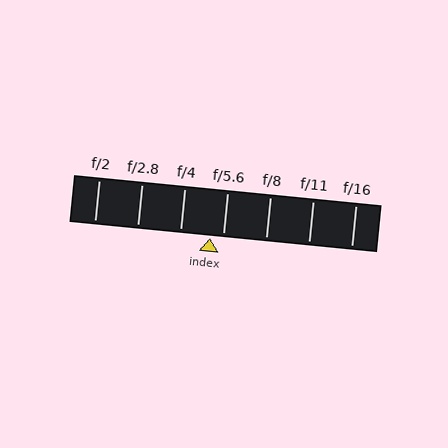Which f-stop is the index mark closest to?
The index mark is closest to f/5.6.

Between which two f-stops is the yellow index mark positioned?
The index mark is between f/4 and f/5.6.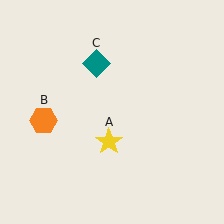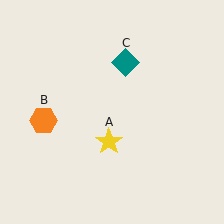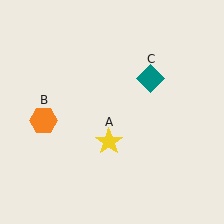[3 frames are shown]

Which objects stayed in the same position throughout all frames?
Yellow star (object A) and orange hexagon (object B) remained stationary.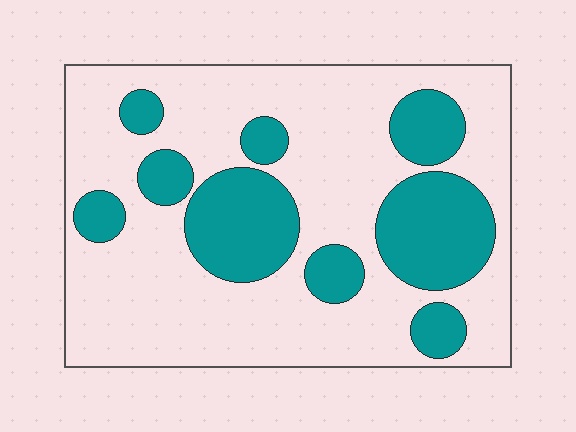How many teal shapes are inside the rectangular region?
9.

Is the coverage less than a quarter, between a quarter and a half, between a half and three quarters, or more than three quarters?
Between a quarter and a half.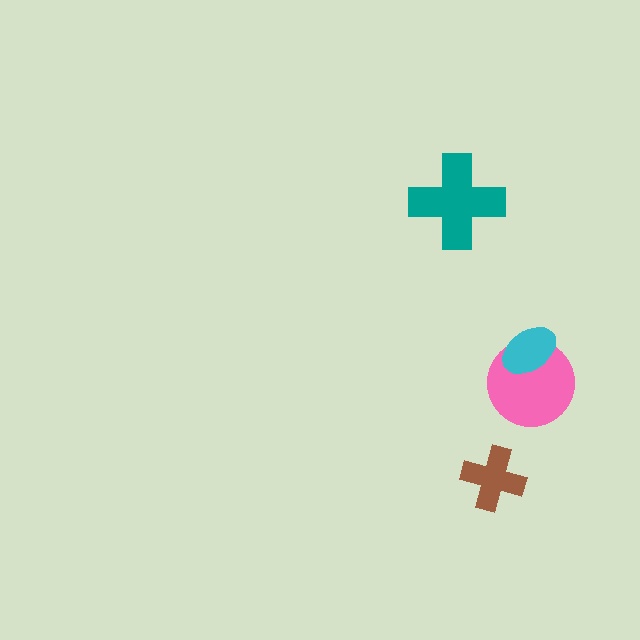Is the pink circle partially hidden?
Yes, it is partially covered by another shape.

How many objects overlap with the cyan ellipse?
1 object overlaps with the cyan ellipse.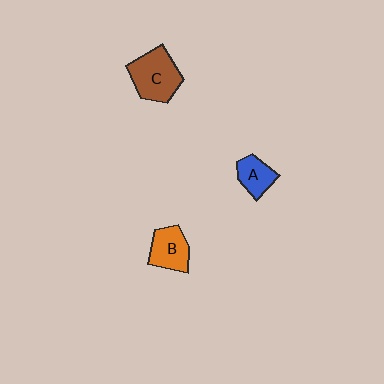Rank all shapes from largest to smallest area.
From largest to smallest: C (brown), B (orange), A (blue).